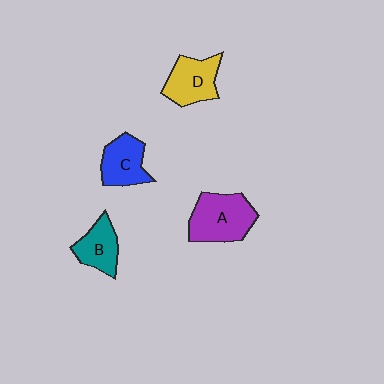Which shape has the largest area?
Shape A (purple).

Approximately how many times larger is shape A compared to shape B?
Approximately 1.5 times.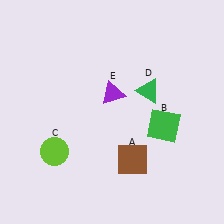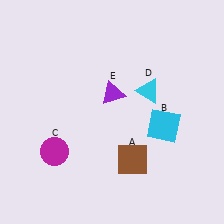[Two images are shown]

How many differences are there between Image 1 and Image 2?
There are 3 differences between the two images.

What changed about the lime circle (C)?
In Image 1, C is lime. In Image 2, it changed to magenta.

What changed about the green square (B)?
In Image 1, B is green. In Image 2, it changed to cyan.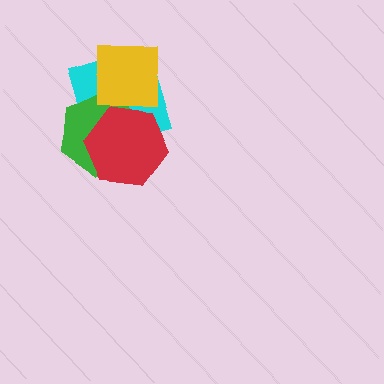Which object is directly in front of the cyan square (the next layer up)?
The green hexagon is directly in front of the cyan square.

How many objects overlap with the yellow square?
2 objects overlap with the yellow square.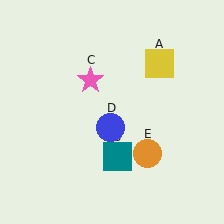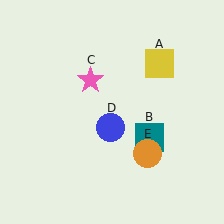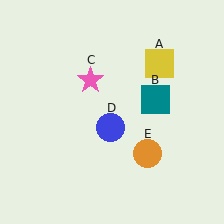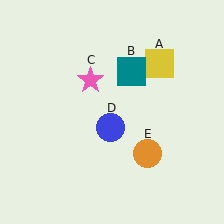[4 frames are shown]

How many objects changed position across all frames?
1 object changed position: teal square (object B).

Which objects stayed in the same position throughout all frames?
Yellow square (object A) and pink star (object C) and blue circle (object D) and orange circle (object E) remained stationary.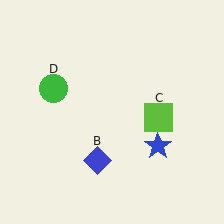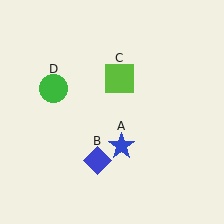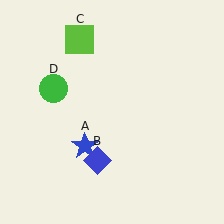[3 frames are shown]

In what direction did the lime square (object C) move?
The lime square (object C) moved up and to the left.